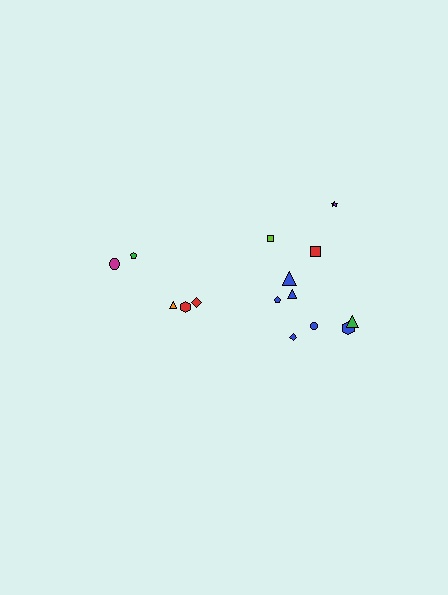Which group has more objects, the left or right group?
The right group.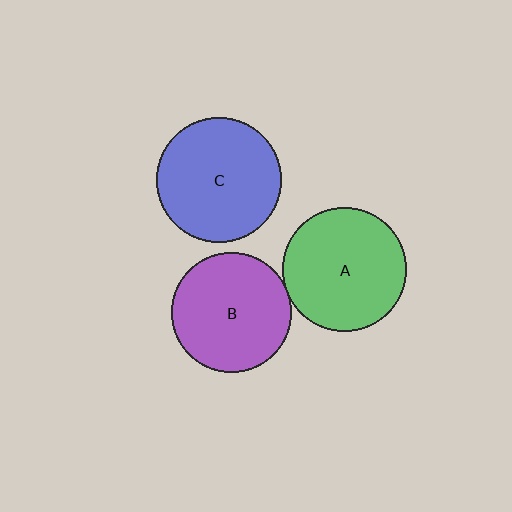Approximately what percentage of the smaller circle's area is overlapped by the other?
Approximately 5%.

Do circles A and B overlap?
Yes.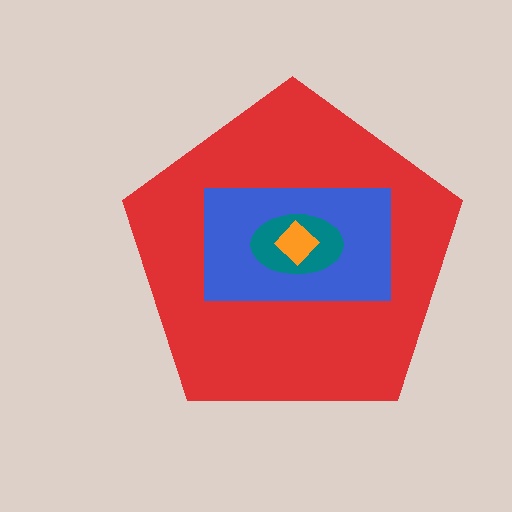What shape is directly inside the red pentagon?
The blue rectangle.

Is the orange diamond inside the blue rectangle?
Yes.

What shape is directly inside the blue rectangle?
The teal ellipse.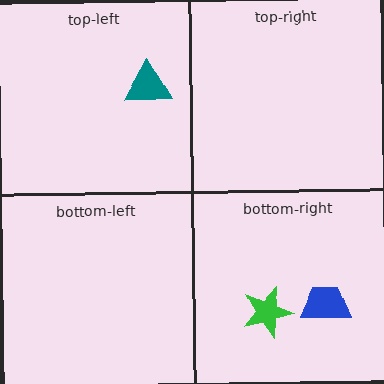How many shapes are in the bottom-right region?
2.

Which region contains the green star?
The bottom-right region.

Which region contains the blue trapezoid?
The bottom-right region.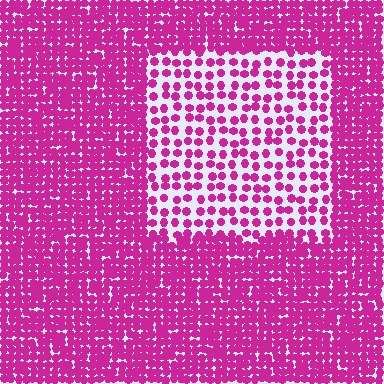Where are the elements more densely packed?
The elements are more densely packed outside the rectangle boundary.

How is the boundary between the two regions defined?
The boundary is defined by a change in element density (approximately 2.4x ratio). All elements are the same color, size, and shape.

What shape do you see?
I see a rectangle.